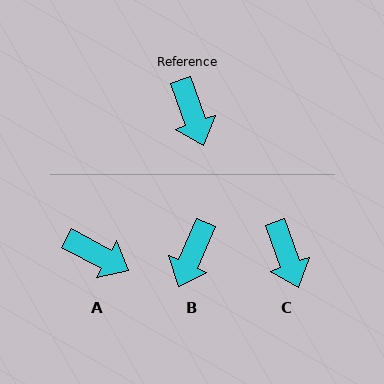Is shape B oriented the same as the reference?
No, it is off by about 43 degrees.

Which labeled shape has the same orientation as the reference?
C.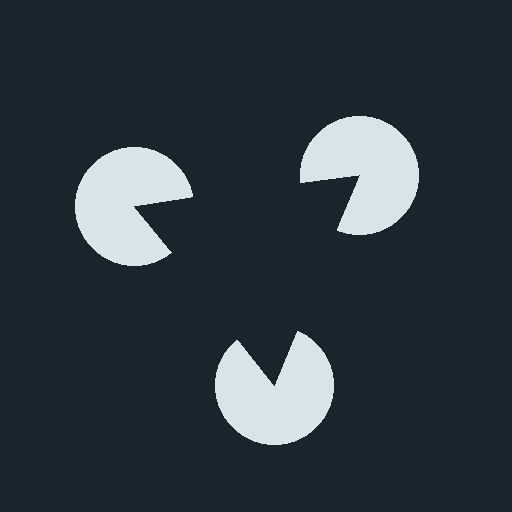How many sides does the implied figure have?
3 sides.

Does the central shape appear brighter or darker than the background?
It typically appears slightly darker than the background, even though no actual brightness change is drawn.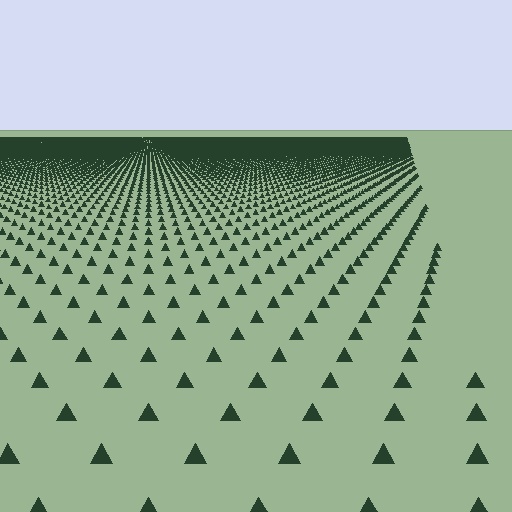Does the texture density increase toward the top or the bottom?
Density increases toward the top.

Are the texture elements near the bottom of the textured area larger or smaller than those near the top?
Larger. Near the bottom, elements are closer to the viewer and appear at a bigger on-screen size.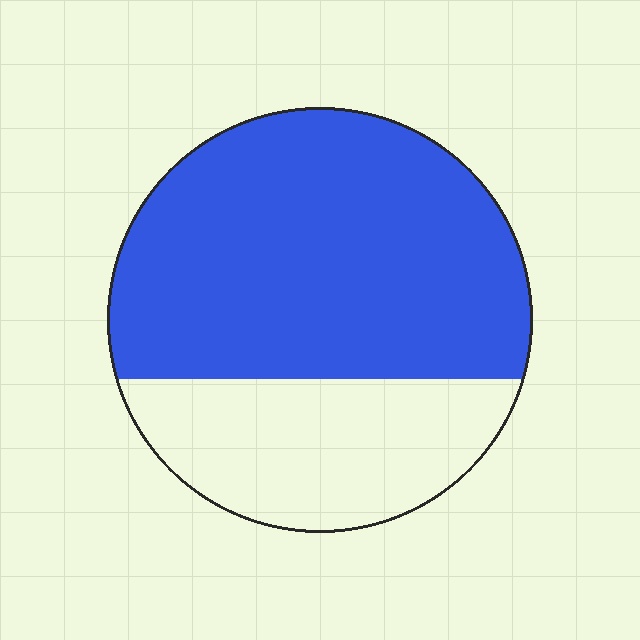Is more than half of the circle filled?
Yes.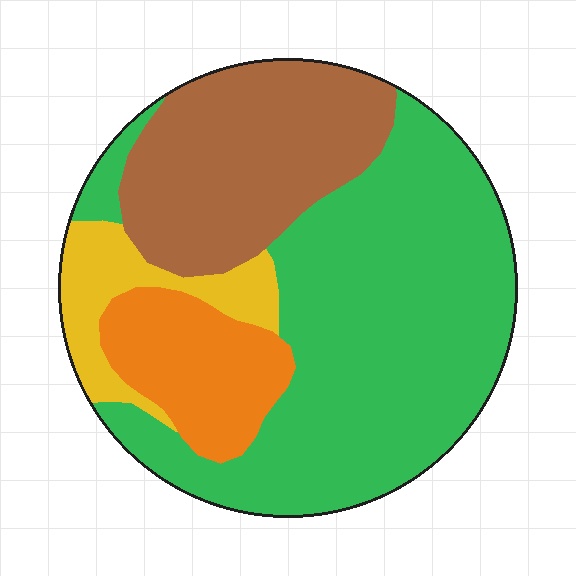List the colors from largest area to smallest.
From largest to smallest: green, brown, orange, yellow.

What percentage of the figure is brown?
Brown covers about 25% of the figure.